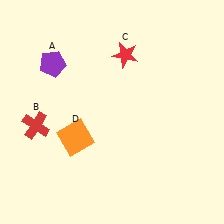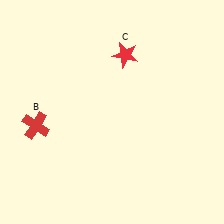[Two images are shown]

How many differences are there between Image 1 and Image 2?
There are 2 differences between the two images.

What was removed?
The purple pentagon (A), the orange square (D) were removed in Image 2.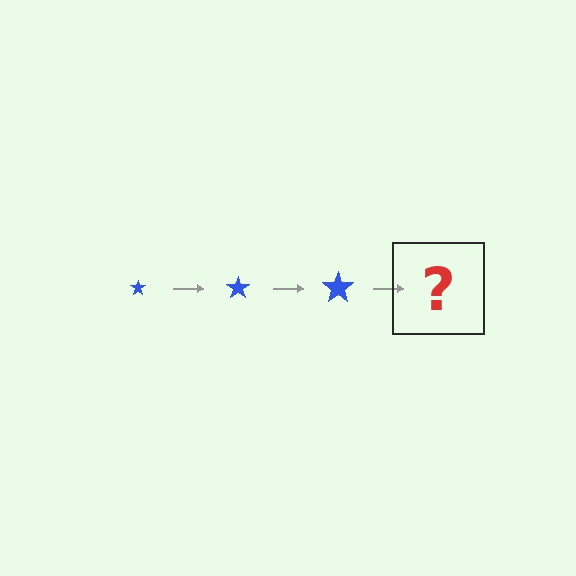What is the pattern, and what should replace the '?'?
The pattern is that the star gets progressively larger each step. The '?' should be a blue star, larger than the previous one.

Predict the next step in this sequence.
The next step is a blue star, larger than the previous one.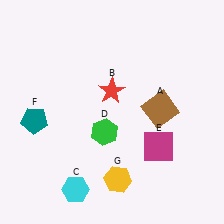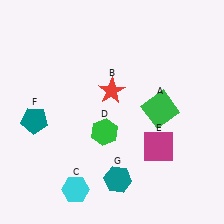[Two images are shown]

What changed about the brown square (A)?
In Image 1, A is brown. In Image 2, it changed to green.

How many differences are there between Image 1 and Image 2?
There are 2 differences between the two images.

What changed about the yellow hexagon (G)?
In Image 1, G is yellow. In Image 2, it changed to teal.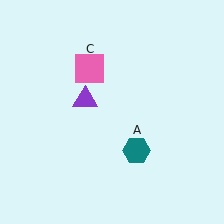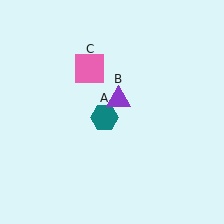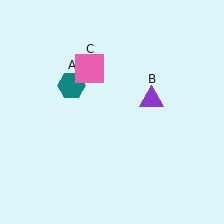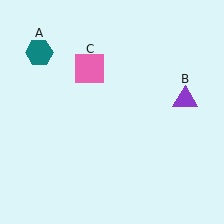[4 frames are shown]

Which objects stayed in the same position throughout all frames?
Pink square (object C) remained stationary.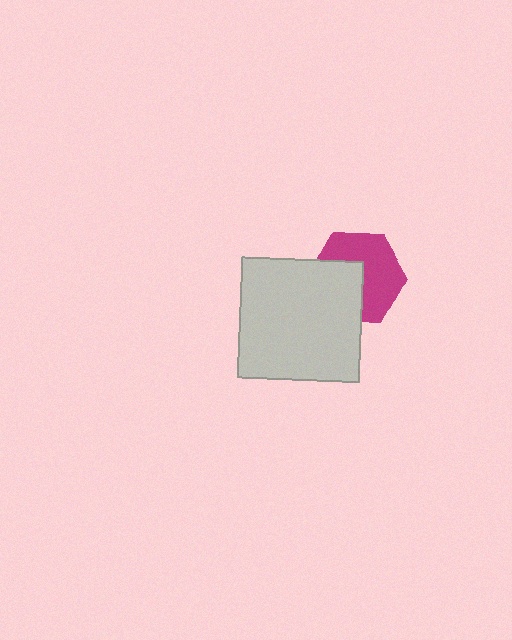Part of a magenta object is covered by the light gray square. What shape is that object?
It is a hexagon.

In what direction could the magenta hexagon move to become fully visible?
The magenta hexagon could move toward the upper-right. That would shift it out from behind the light gray square entirely.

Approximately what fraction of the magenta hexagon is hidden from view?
Roughly 42% of the magenta hexagon is hidden behind the light gray square.